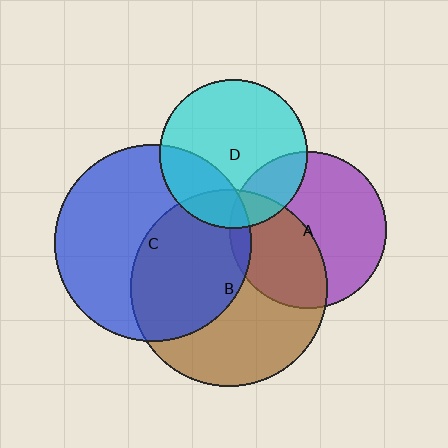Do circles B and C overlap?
Yes.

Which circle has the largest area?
Circle B (brown).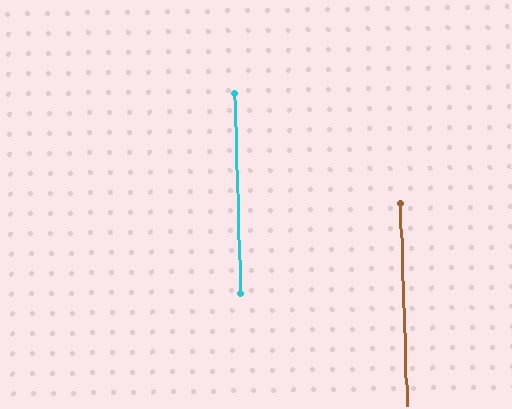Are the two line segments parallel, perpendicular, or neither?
Parallel — their directions differ by only 0.2°.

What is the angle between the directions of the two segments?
Approximately 0 degrees.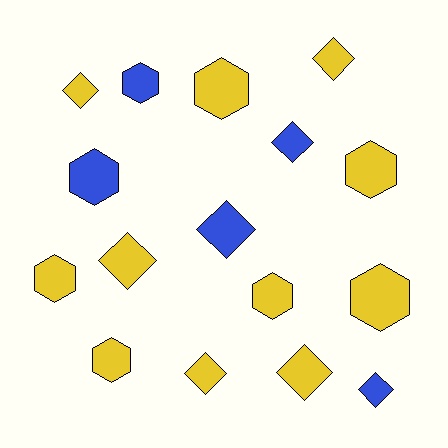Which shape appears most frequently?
Diamond, with 8 objects.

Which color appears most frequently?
Yellow, with 11 objects.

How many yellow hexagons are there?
There are 6 yellow hexagons.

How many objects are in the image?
There are 16 objects.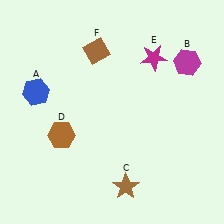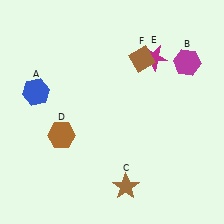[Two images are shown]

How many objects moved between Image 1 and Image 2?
1 object moved between the two images.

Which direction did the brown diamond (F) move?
The brown diamond (F) moved right.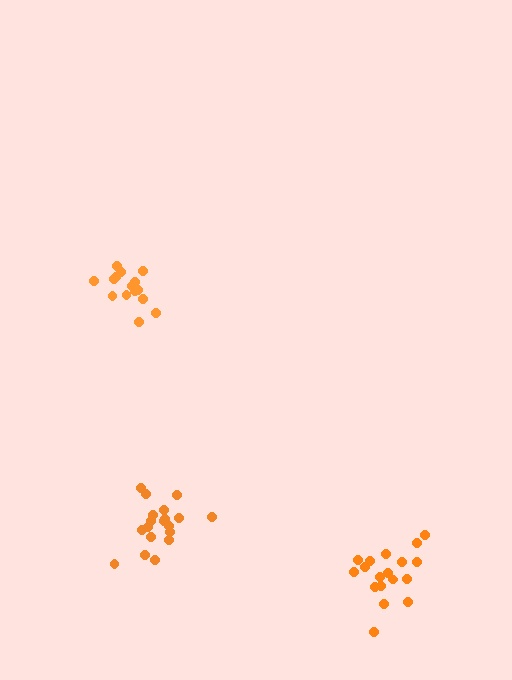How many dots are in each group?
Group 1: 19 dots, Group 2: 18 dots, Group 3: 15 dots (52 total).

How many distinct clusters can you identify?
There are 3 distinct clusters.